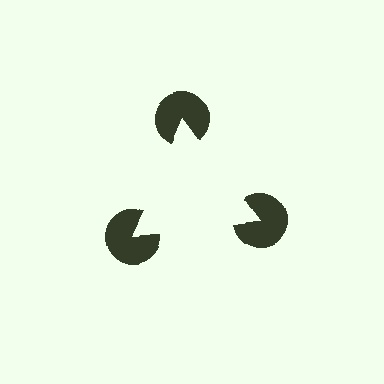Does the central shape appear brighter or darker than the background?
It typically appears slightly brighter than the background, even though no actual brightness change is drawn.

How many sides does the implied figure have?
3 sides.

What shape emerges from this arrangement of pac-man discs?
An illusory triangle — its edges are inferred from the aligned wedge cuts in the pac-man discs, not physically drawn.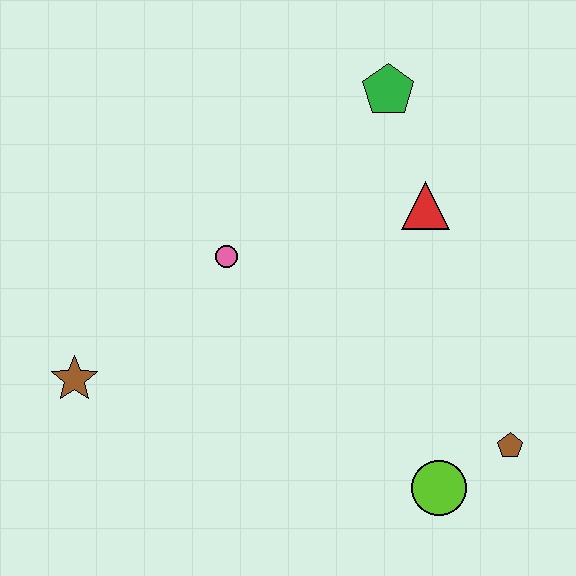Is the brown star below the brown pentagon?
No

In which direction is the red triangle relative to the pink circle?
The red triangle is to the right of the pink circle.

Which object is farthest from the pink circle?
The brown pentagon is farthest from the pink circle.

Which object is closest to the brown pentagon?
The lime circle is closest to the brown pentagon.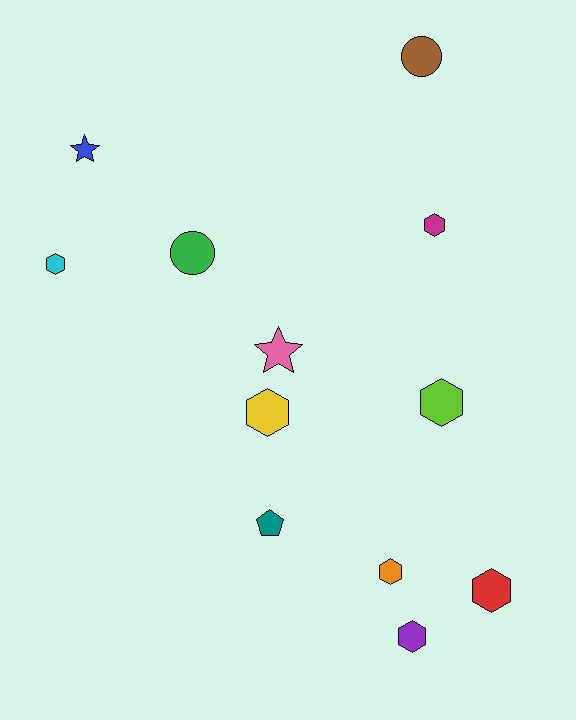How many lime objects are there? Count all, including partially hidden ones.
There is 1 lime object.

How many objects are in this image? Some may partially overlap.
There are 12 objects.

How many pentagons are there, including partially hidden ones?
There is 1 pentagon.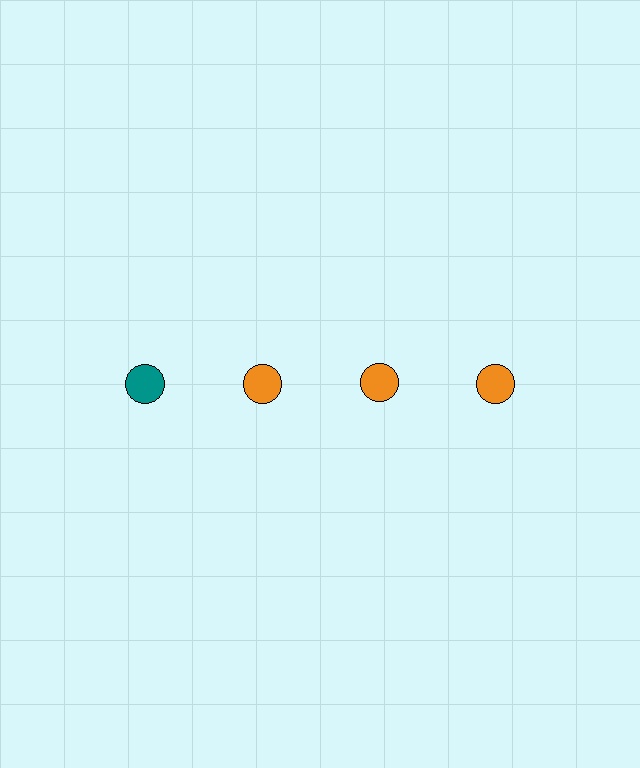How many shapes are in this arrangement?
There are 4 shapes arranged in a grid pattern.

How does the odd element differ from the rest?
It has a different color: teal instead of orange.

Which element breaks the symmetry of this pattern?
The teal circle in the top row, leftmost column breaks the symmetry. All other shapes are orange circles.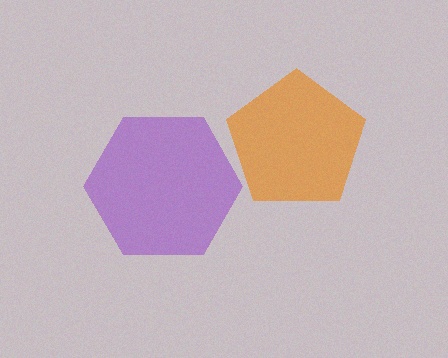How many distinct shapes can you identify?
There are 2 distinct shapes: a purple hexagon, an orange pentagon.